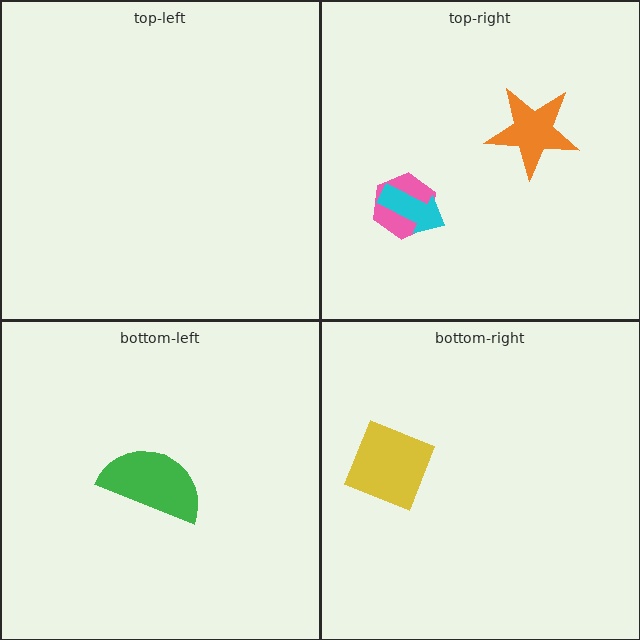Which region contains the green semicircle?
The bottom-left region.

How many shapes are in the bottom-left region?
1.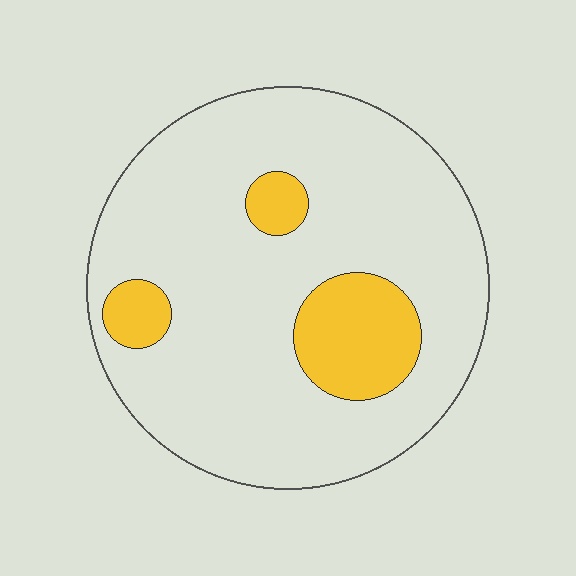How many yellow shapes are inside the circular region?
3.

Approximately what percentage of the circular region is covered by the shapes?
Approximately 15%.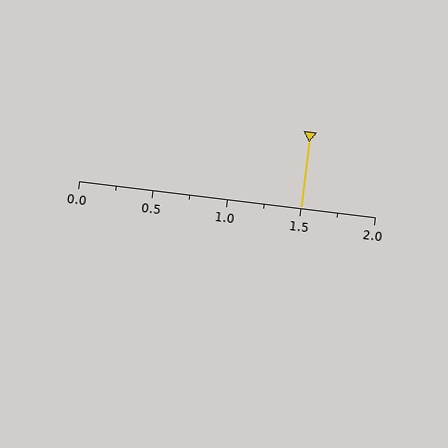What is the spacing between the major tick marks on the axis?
The major ticks are spaced 0.5 apart.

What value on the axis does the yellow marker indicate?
The marker indicates approximately 1.5.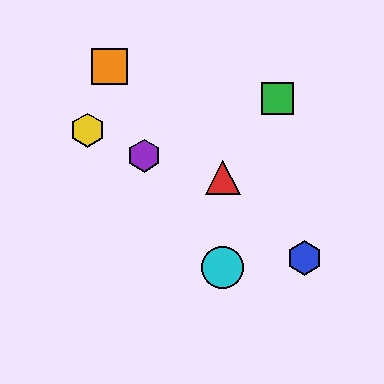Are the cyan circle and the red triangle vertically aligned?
Yes, both are at x≈223.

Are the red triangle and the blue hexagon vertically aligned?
No, the red triangle is at x≈223 and the blue hexagon is at x≈305.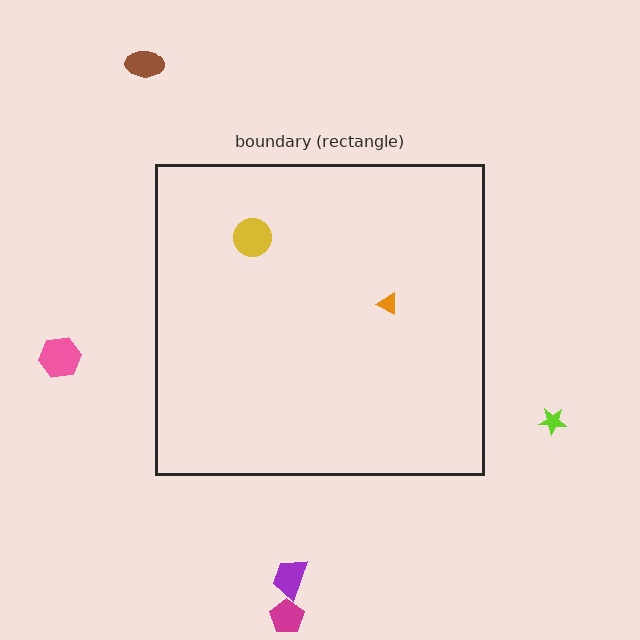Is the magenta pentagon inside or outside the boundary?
Outside.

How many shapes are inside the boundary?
2 inside, 5 outside.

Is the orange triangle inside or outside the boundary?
Inside.